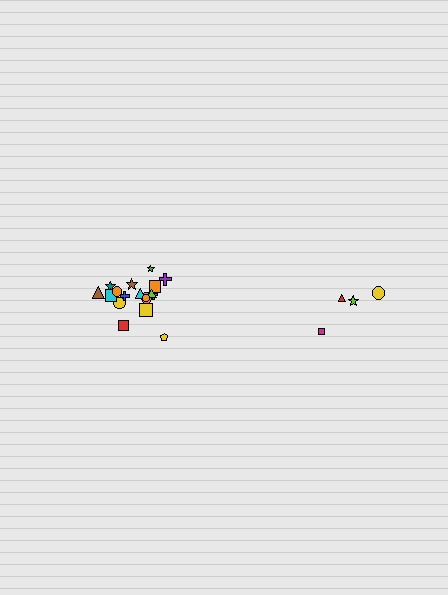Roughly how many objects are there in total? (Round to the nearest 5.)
Roughly 20 objects in total.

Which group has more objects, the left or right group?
The left group.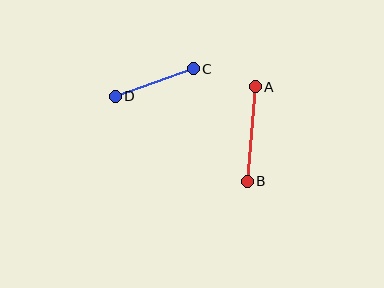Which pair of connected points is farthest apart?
Points A and B are farthest apart.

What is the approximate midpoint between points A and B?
The midpoint is at approximately (251, 134) pixels.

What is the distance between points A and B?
The distance is approximately 95 pixels.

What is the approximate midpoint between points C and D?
The midpoint is at approximately (154, 82) pixels.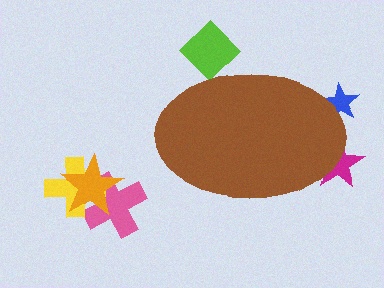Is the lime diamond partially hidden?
Yes, the lime diamond is partially hidden behind the brown ellipse.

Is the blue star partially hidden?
Yes, the blue star is partially hidden behind the brown ellipse.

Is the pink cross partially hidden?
No, the pink cross is fully visible.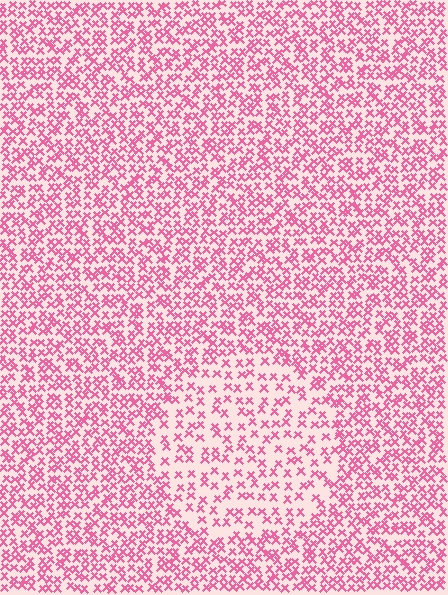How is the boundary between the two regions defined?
The boundary is defined by a change in element density (approximately 1.8x ratio). All elements are the same color, size, and shape.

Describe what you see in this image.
The image contains small pink elements arranged at two different densities. A circle-shaped region is visible where the elements are less densely packed than the surrounding area.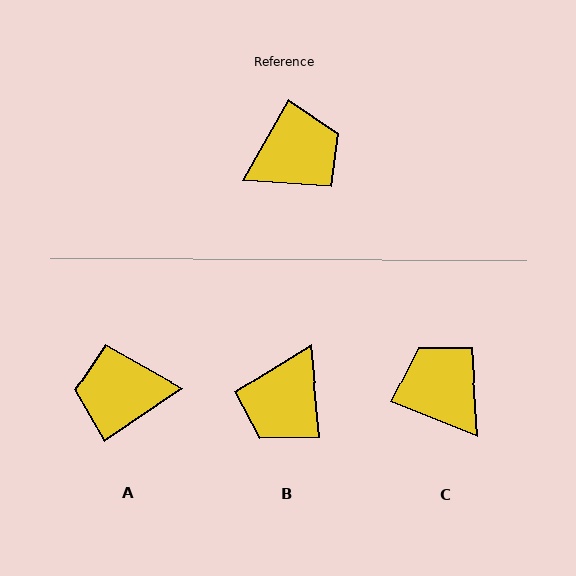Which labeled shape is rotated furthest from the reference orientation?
A, about 154 degrees away.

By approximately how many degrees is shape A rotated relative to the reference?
Approximately 154 degrees counter-clockwise.